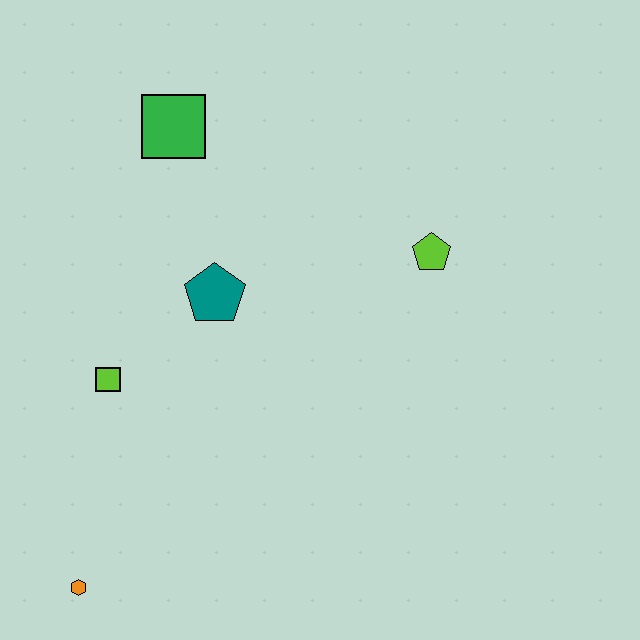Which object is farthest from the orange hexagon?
The lime pentagon is farthest from the orange hexagon.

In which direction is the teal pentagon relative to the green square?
The teal pentagon is below the green square.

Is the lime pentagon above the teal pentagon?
Yes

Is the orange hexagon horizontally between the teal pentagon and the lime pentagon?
No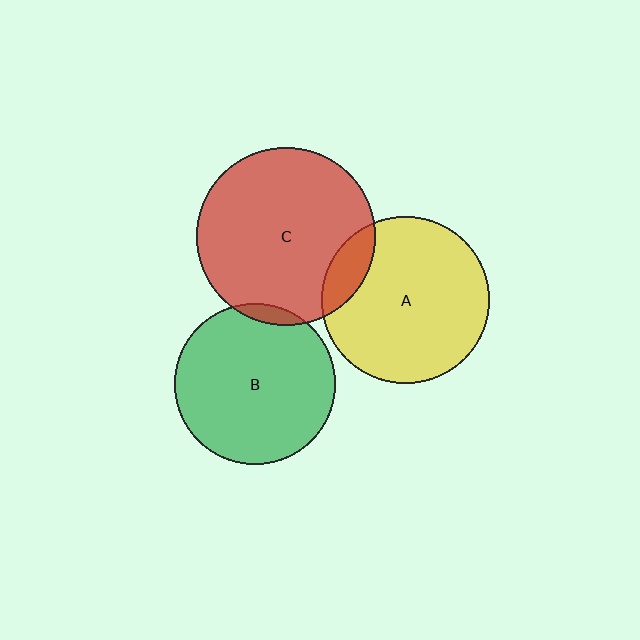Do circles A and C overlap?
Yes.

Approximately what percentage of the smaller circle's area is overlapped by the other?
Approximately 15%.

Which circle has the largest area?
Circle C (red).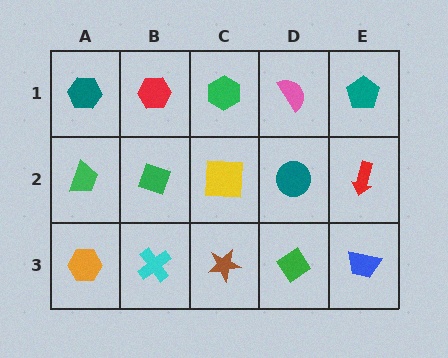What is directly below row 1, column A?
A green trapezoid.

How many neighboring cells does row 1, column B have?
3.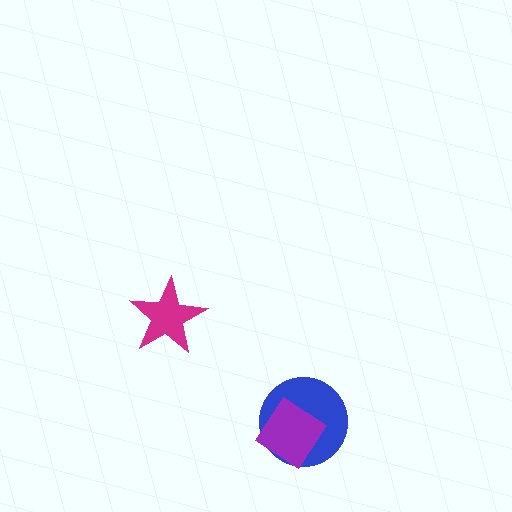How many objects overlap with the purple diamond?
1 object overlaps with the purple diamond.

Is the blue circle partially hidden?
Yes, it is partially covered by another shape.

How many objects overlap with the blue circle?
1 object overlaps with the blue circle.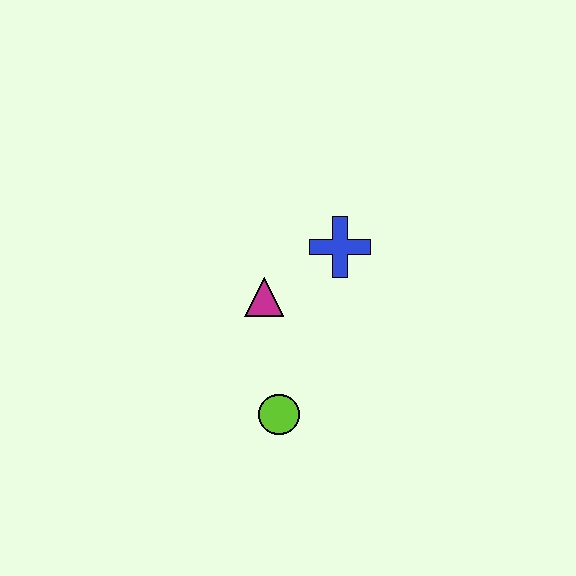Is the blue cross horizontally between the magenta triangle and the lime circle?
No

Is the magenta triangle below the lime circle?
No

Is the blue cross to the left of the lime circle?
No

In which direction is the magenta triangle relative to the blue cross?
The magenta triangle is to the left of the blue cross.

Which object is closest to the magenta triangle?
The blue cross is closest to the magenta triangle.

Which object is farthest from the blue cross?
The lime circle is farthest from the blue cross.